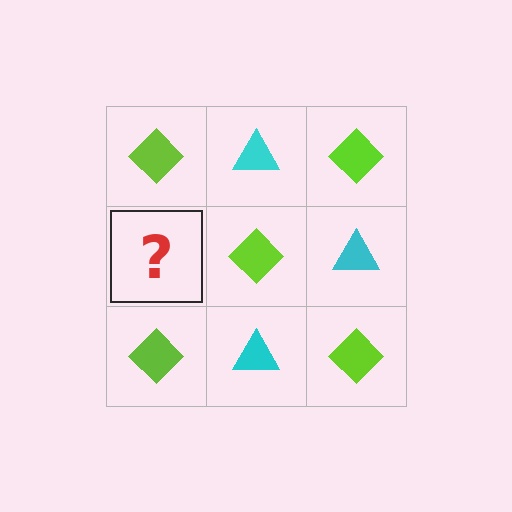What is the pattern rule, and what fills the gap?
The rule is that it alternates lime diamond and cyan triangle in a checkerboard pattern. The gap should be filled with a cyan triangle.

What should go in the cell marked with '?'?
The missing cell should contain a cyan triangle.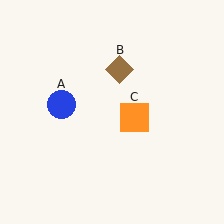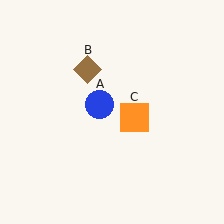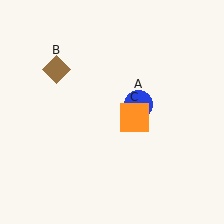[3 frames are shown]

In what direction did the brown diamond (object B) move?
The brown diamond (object B) moved left.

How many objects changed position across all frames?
2 objects changed position: blue circle (object A), brown diamond (object B).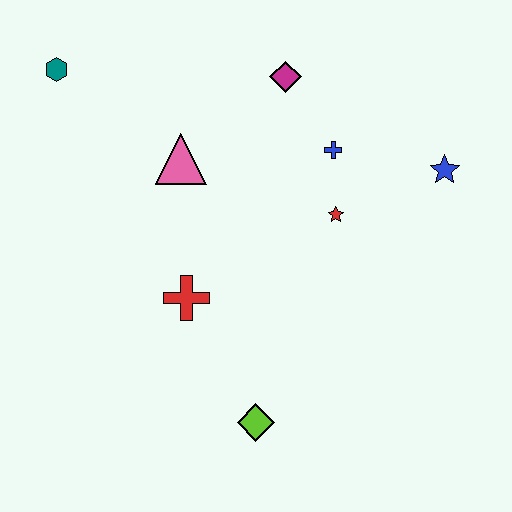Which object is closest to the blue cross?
The red star is closest to the blue cross.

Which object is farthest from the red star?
The teal hexagon is farthest from the red star.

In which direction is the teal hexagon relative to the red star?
The teal hexagon is to the left of the red star.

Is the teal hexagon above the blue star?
Yes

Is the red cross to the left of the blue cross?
Yes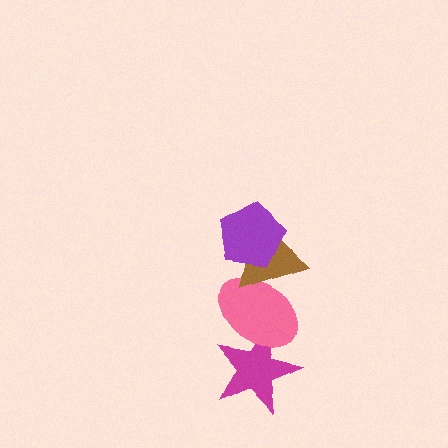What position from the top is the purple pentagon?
The purple pentagon is 1st from the top.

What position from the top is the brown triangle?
The brown triangle is 2nd from the top.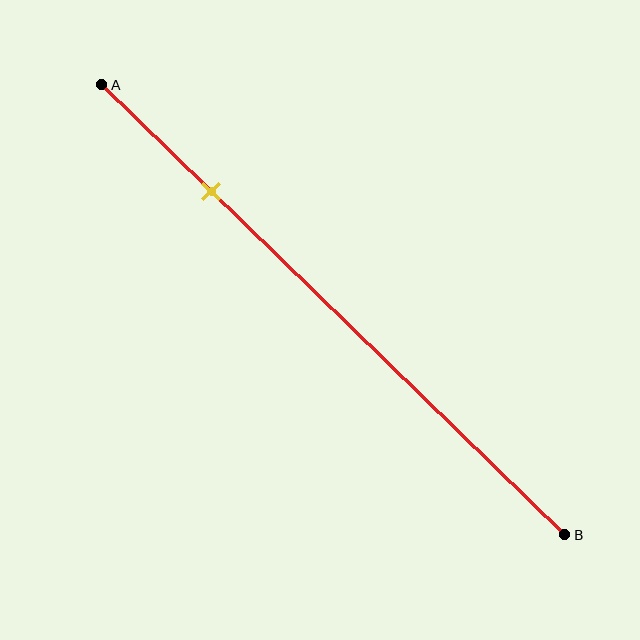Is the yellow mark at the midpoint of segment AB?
No, the mark is at about 25% from A, not at the 50% midpoint.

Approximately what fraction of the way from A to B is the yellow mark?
The yellow mark is approximately 25% of the way from A to B.